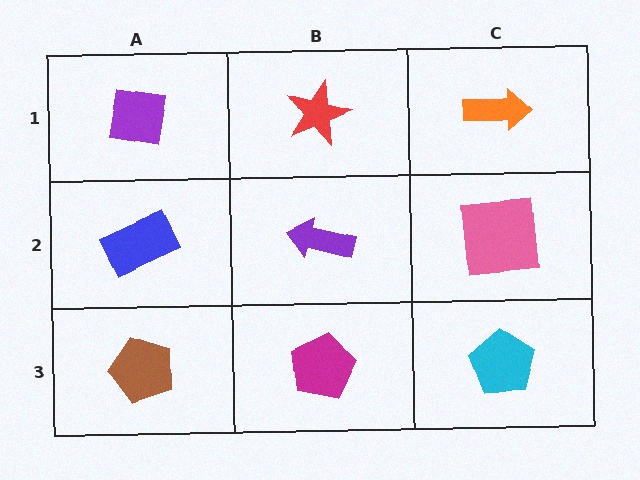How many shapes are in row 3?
3 shapes.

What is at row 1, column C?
An orange arrow.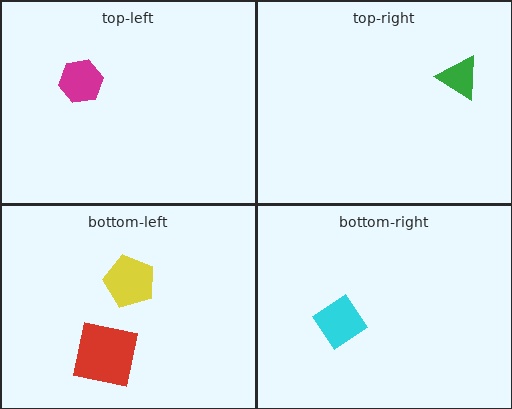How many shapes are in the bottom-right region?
1.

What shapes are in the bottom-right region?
The cyan diamond.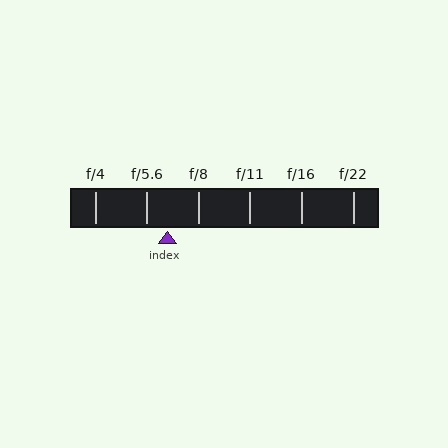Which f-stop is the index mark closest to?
The index mark is closest to f/5.6.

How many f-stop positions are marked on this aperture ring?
There are 6 f-stop positions marked.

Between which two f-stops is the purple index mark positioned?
The index mark is between f/5.6 and f/8.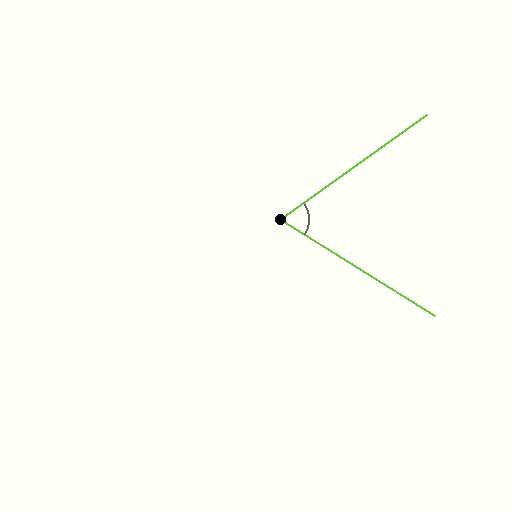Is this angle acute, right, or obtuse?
It is acute.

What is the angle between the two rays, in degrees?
Approximately 67 degrees.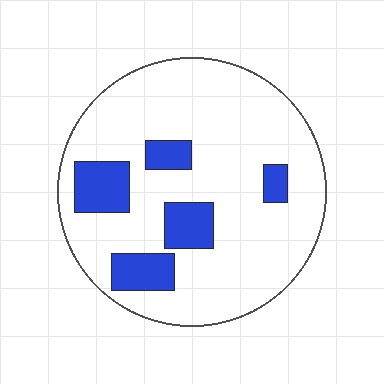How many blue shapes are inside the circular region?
5.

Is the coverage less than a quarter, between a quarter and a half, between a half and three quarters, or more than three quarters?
Less than a quarter.